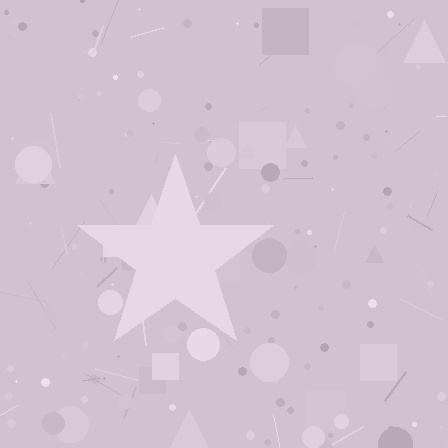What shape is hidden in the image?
A star is hidden in the image.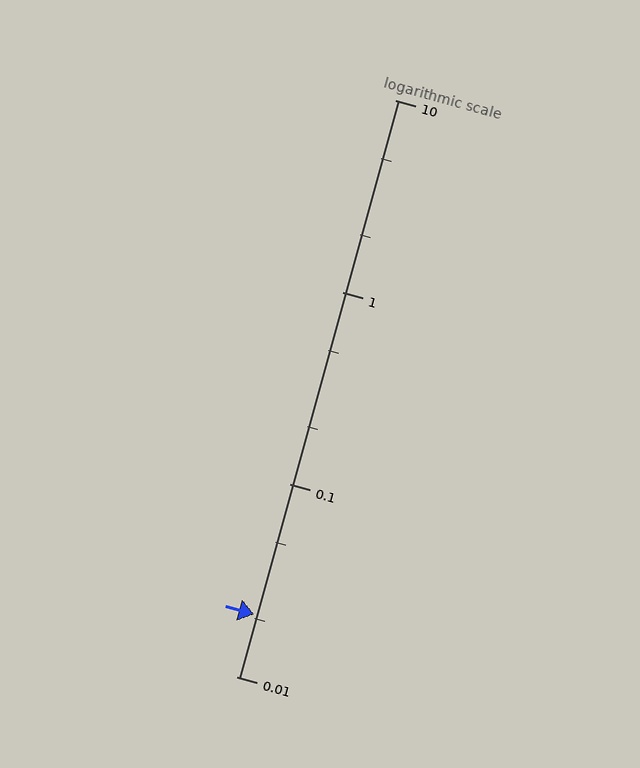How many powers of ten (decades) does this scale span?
The scale spans 3 decades, from 0.01 to 10.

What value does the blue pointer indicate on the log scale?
The pointer indicates approximately 0.021.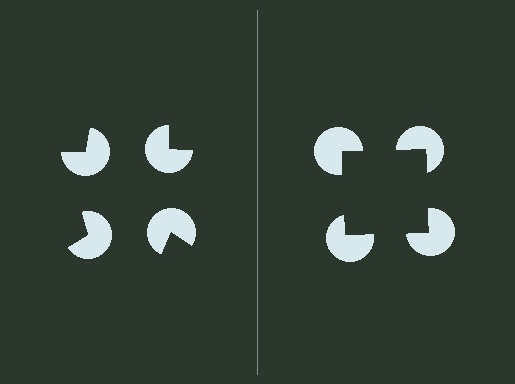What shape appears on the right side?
An illusory square.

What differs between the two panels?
The pac-man discs are positioned identically on both sides; only the wedge orientations differ. On the right they align to a square; on the left they are misaligned.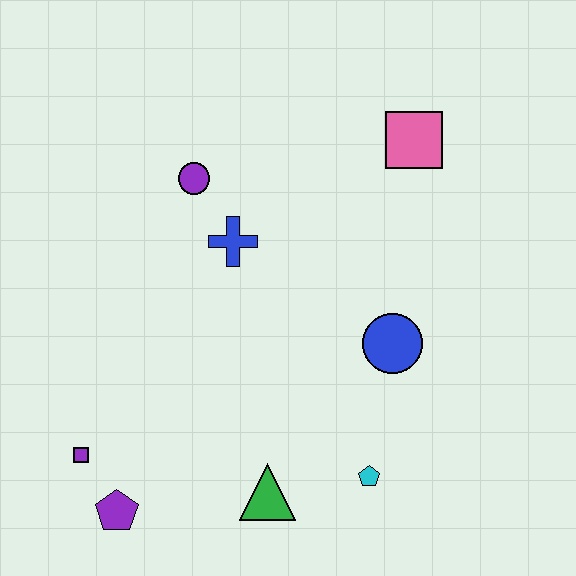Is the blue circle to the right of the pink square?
No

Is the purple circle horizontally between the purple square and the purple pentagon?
No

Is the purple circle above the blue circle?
Yes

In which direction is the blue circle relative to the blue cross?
The blue circle is to the right of the blue cross.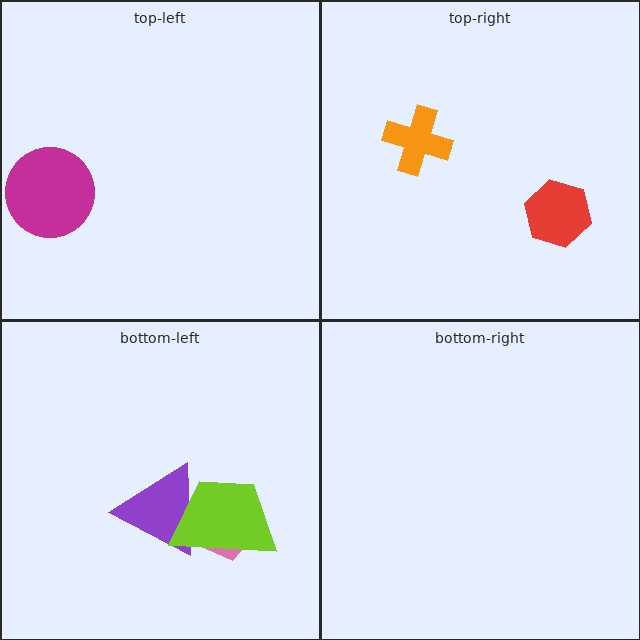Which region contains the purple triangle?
The bottom-left region.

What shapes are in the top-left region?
The magenta circle.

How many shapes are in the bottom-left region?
3.